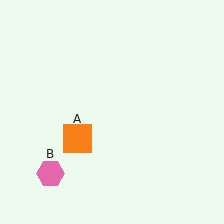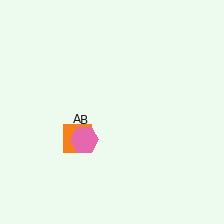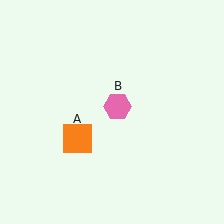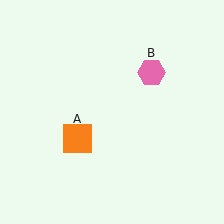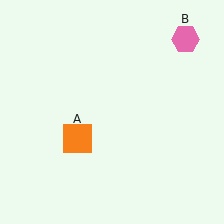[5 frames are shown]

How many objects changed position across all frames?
1 object changed position: pink hexagon (object B).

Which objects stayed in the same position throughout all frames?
Orange square (object A) remained stationary.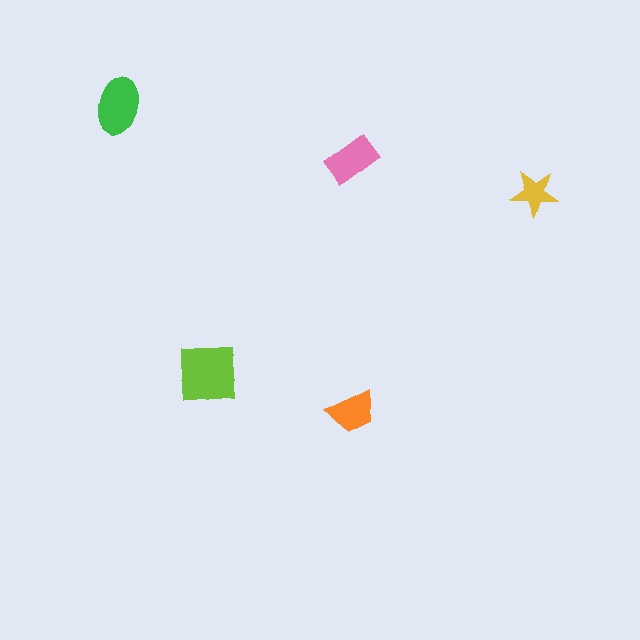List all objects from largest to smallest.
The lime square, the green ellipse, the pink rectangle, the orange trapezoid, the yellow star.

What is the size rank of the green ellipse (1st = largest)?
2nd.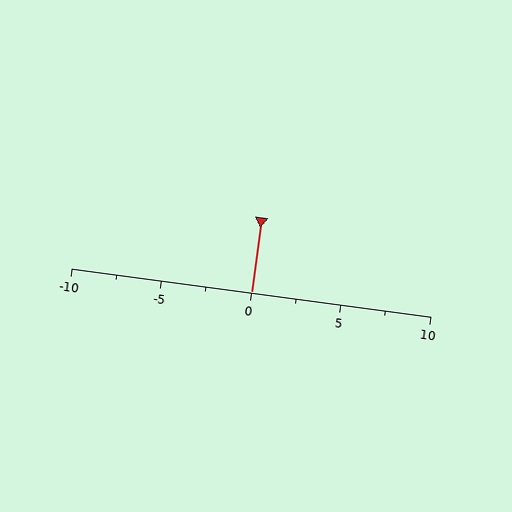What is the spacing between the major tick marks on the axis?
The major ticks are spaced 5 apart.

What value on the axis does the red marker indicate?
The marker indicates approximately 0.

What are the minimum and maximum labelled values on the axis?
The axis runs from -10 to 10.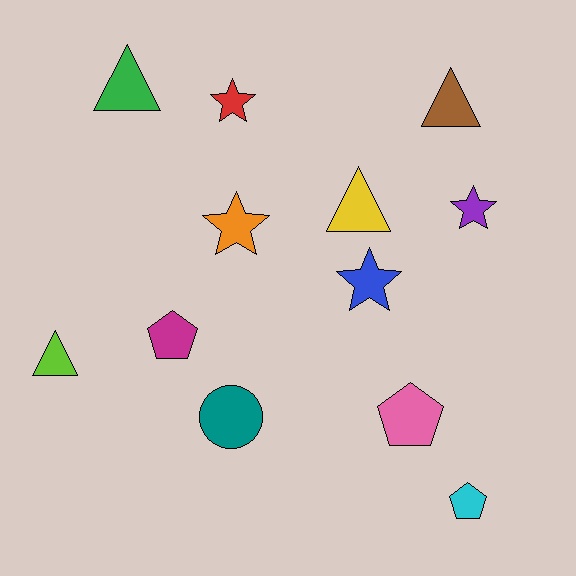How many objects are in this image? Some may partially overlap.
There are 12 objects.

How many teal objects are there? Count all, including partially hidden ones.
There is 1 teal object.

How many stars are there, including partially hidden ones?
There are 4 stars.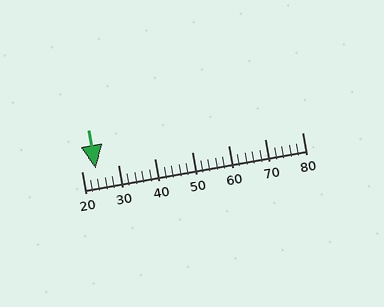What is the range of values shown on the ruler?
The ruler shows values from 20 to 80.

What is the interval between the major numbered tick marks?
The major tick marks are spaced 10 units apart.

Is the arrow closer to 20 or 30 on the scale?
The arrow is closer to 20.